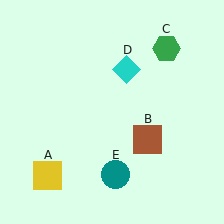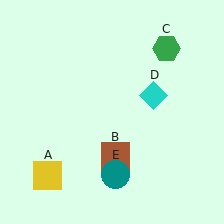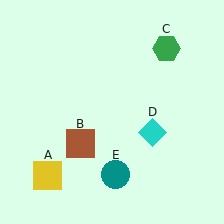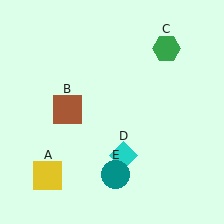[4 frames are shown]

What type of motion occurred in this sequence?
The brown square (object B), cyan diamond (object D) rotated clockwise around the center of the scene.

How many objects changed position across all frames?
2 objects changed position: brown square (object B), cyan diamond (object D).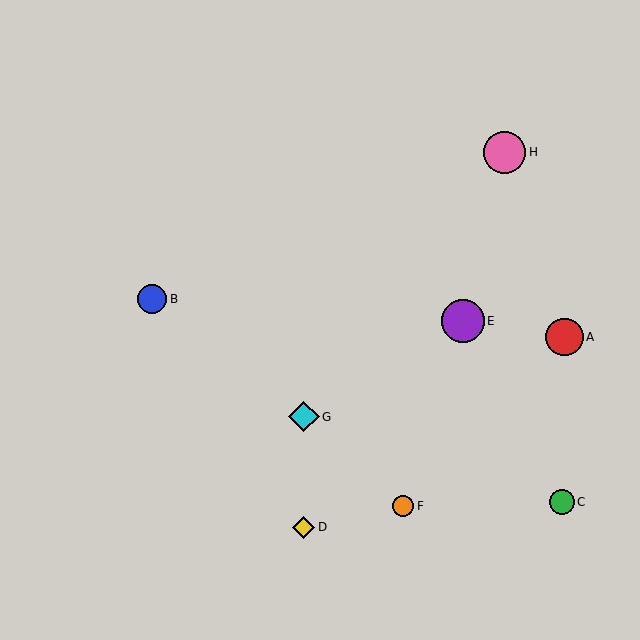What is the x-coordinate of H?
Object H is at x≈505.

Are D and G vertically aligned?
Yes, both are at x≈304.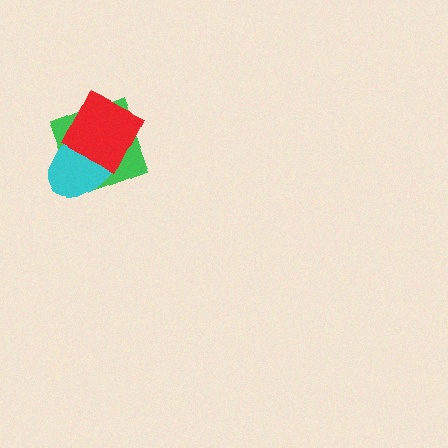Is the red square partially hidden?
No, no other shape covers it.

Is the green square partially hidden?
Yes, it is partially covered by another shape.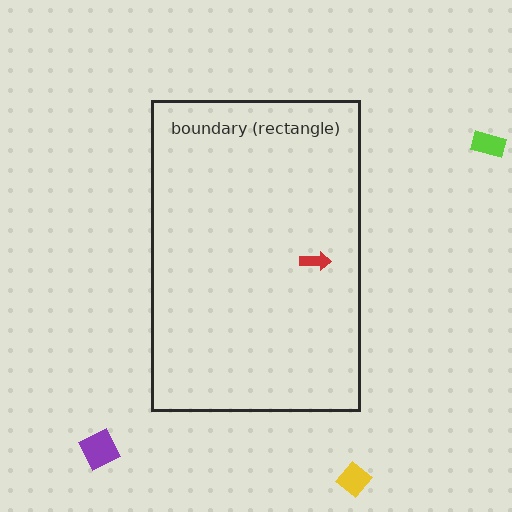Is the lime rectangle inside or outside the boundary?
Outside.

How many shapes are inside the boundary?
1 inside, 3 outside.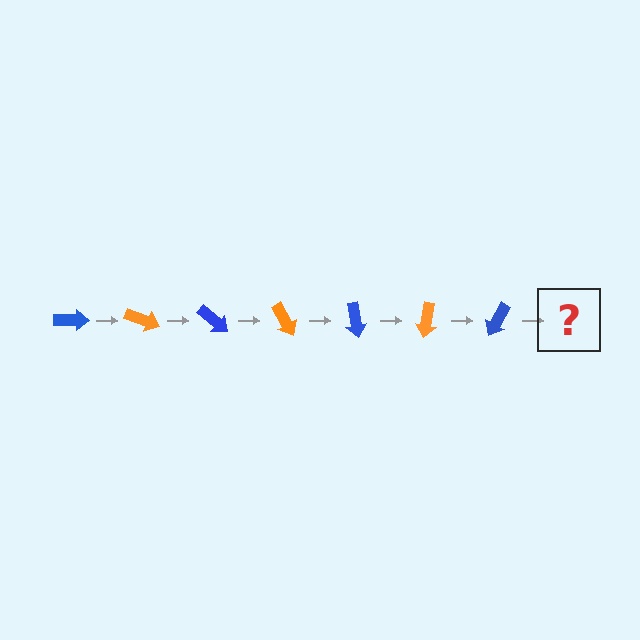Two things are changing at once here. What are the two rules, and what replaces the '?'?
The two rules are that it rotates 20 degrees each step and the color cycles through blue and orange. The '?' should be an orange arrow, rotated 140 degrees from the start.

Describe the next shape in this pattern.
It should be an orange arrow, rotated 140 degrees from the start.